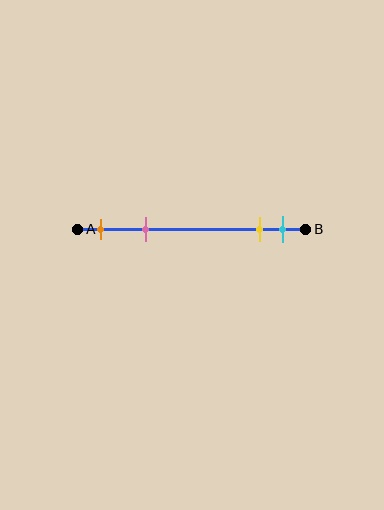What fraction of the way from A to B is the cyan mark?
The cyan mark is approximately 90% (0.9) of the way from A to B.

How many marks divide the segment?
There are 4 marks dividing the segment.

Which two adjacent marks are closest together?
The yellow and cyan marks are the closest adjacent pair.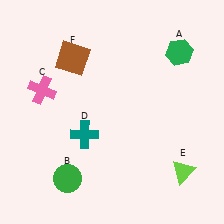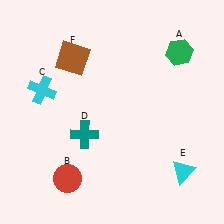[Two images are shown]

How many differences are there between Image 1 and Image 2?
There are 3 differences between the two images.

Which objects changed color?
B changed from green to red. C changed from pink to cyan. E changed from lime to cyan.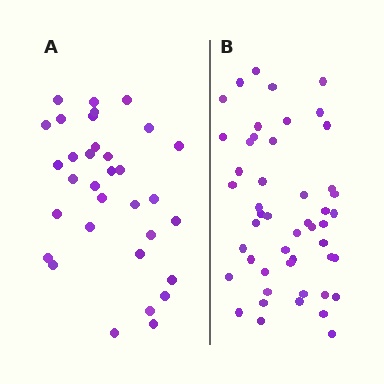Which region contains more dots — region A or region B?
Region B (the right region) has more dots.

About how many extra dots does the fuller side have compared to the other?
Region B has approximately 15 more dots than region A.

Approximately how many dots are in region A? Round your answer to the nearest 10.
About 30 dots. (The exact count is 33, which rounds to 30.)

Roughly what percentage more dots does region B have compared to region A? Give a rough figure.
About 50% more.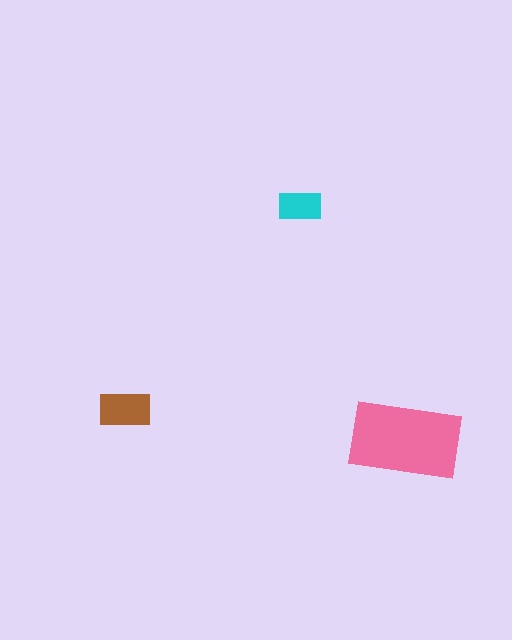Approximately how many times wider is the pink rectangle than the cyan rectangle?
About 2.5 times wider.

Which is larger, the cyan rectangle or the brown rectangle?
The brown one.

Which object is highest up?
The cyan rectangle is topmost.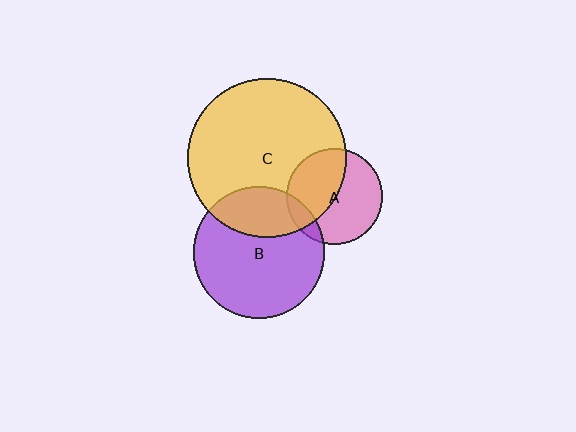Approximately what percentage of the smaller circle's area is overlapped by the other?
Approximately 10%.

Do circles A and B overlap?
Yes.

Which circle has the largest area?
Circle C (yellow).